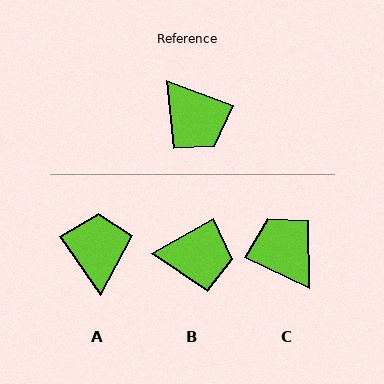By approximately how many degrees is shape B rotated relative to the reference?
Approximately 50 degrees counter-clockwise.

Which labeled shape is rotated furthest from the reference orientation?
C, about 175 degrees away.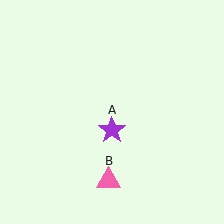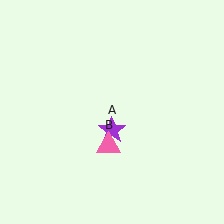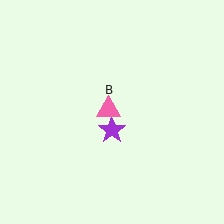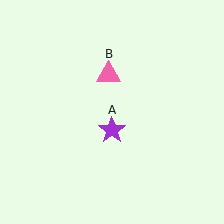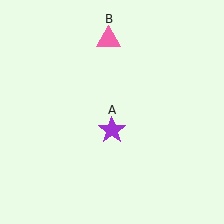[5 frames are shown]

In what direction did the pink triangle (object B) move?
The pink triangle (object B) moved up.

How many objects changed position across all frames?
1 object changed position: pink triangle (object B).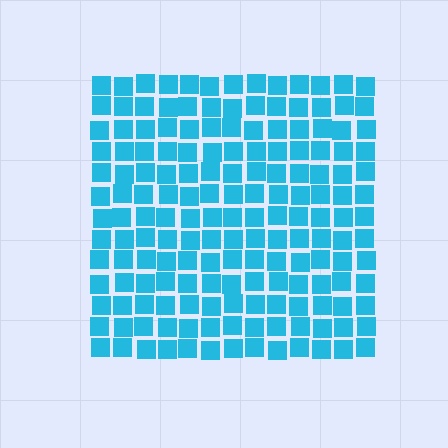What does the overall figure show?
The overall figure shows a square.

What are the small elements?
The small elements are squares.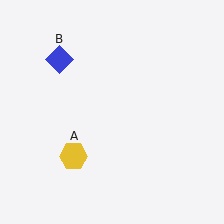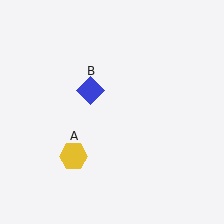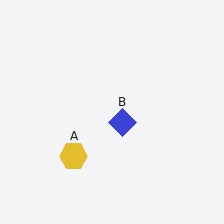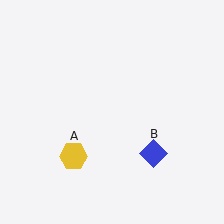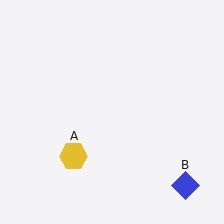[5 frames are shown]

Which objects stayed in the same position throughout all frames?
Yellow hexagon (object A) remained stationary.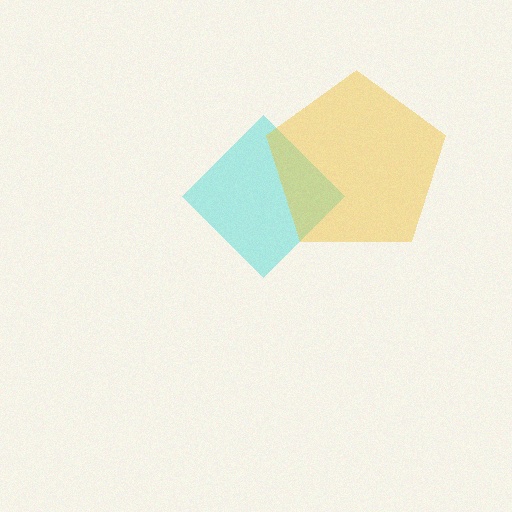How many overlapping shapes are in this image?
There are 2 overlapping shapes in the image.